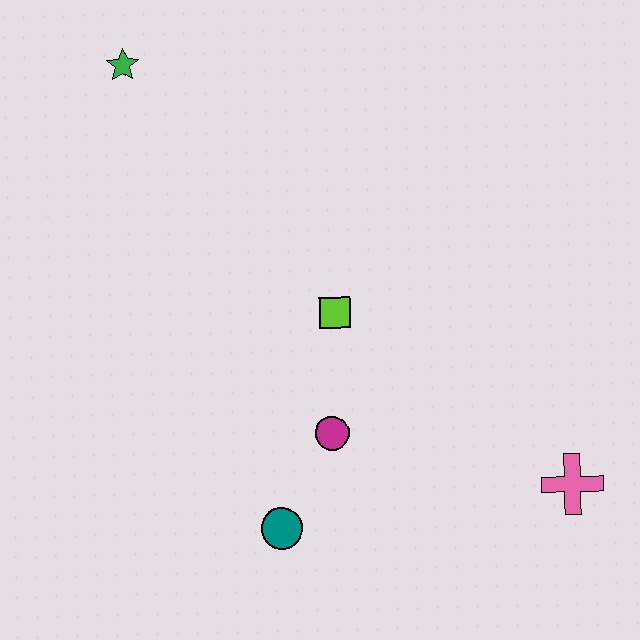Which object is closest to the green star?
The lime square is closest to the green star.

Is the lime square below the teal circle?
No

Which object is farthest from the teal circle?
The green star is farthest from the teal circle.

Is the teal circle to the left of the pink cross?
Yes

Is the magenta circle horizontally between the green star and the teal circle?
No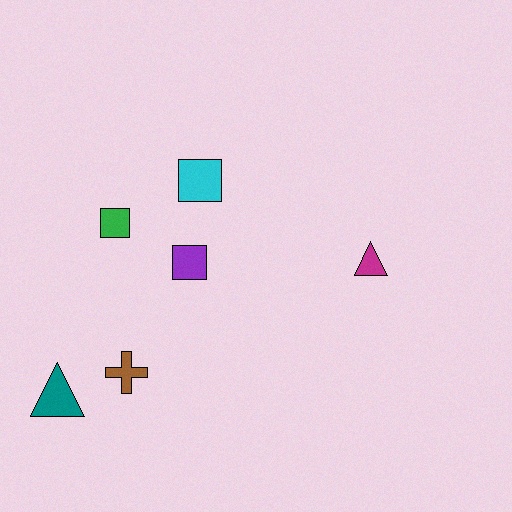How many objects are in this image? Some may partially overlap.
There are 6 objects.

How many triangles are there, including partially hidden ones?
There are 2 triangles.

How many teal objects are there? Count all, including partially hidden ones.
There is 1 teal object.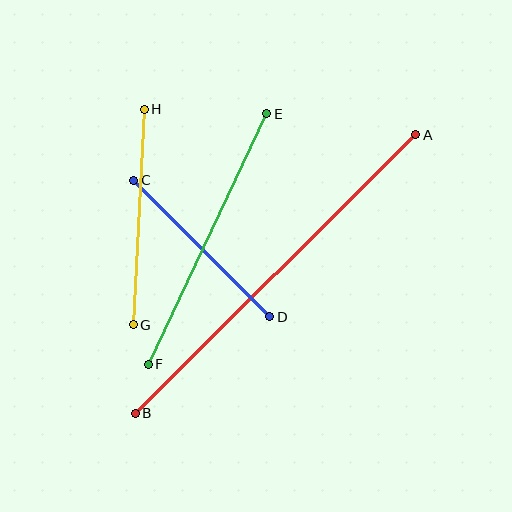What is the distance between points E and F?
The distance is approximately 277 pixels.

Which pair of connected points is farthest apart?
Points A and B are farthest apart.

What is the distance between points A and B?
The distance is approximately 395 pixels.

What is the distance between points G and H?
The distance is approximately 216 pixels.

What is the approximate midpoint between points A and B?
The midpoint is at approximately (275, 274) pixels.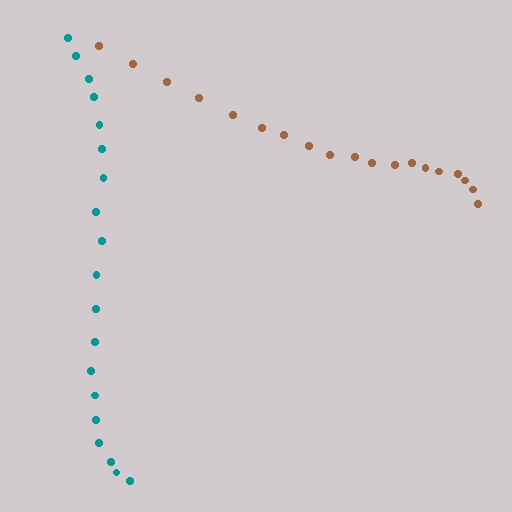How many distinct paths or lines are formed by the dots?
There are 2 distinct paths.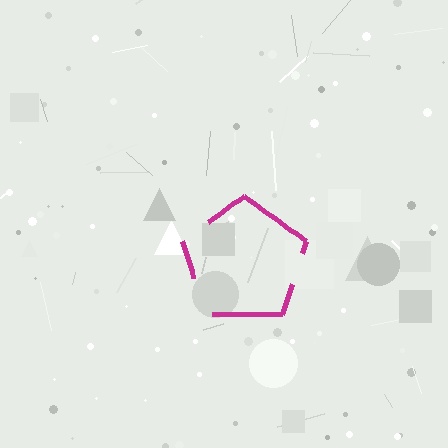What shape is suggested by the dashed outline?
The dashed outline suggests a pentagon.